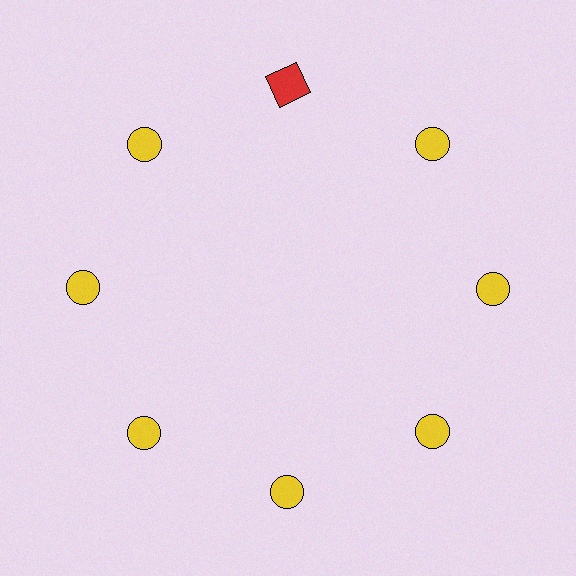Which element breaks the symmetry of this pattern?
The red square at roughly the 12 o'clock position breaks the symmetry. All other shapes are yellow circles.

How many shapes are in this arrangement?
There are 8 shapes arranged in a ring pattern.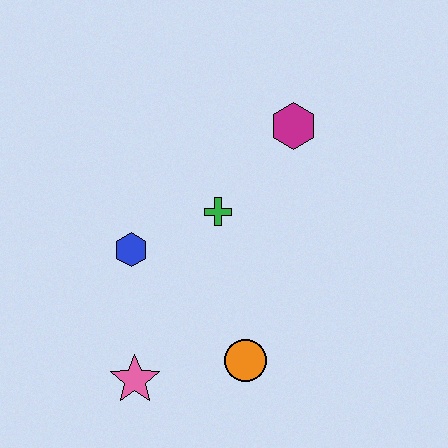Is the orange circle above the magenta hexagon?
No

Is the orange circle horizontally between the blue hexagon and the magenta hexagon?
Yes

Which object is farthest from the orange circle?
The magenta hexagon is farthest from the orange circle.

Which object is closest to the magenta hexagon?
The green cross is closest to the magenta hexagon.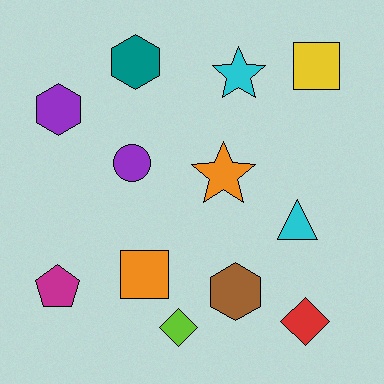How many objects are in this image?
There are 12 objects.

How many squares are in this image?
There are 2 squares.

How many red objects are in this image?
There is 1 red object.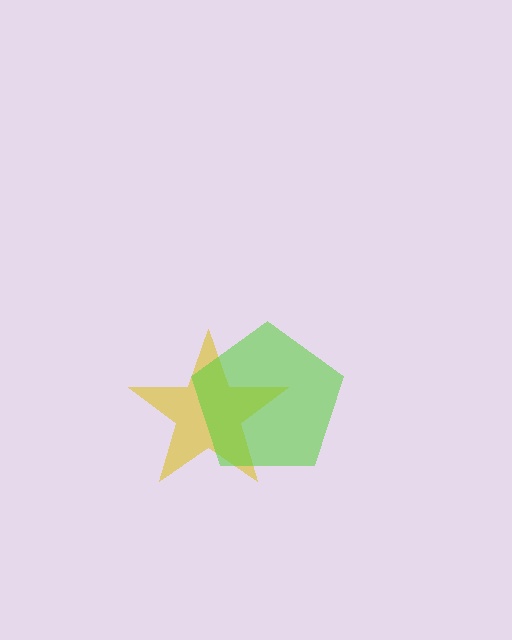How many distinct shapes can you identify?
There are 2 distinct shapes: a yellow star, a lime pentagon.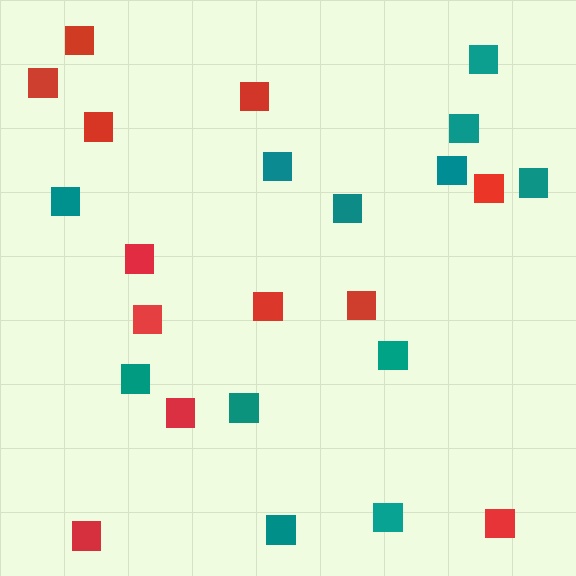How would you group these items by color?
There are 2 groups: one group of red squares (12) and one group of teal squares (12).